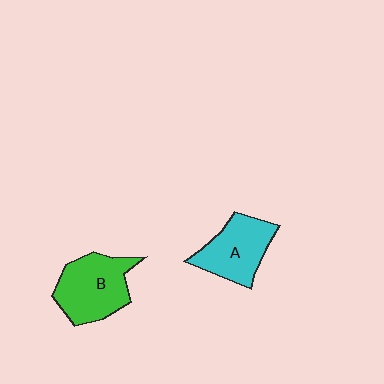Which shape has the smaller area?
Shape A (cyan).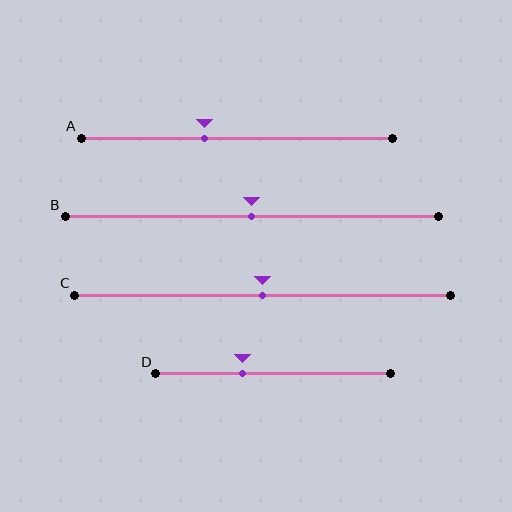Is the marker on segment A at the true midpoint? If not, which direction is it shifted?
No, the marker on segment A is shifted to the left by about 11% of the segment length.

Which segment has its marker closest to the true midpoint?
Segment B has its marker closest to the true midpoint.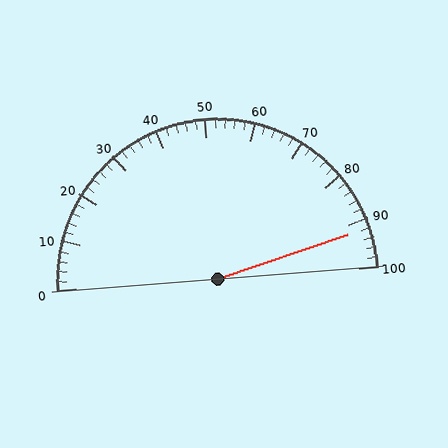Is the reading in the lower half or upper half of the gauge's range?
The reading is in the upper half of the range (0 to 100).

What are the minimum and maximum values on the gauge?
The gauge ranges from 0 to 100.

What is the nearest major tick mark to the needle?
The nearest major tick mark is 90.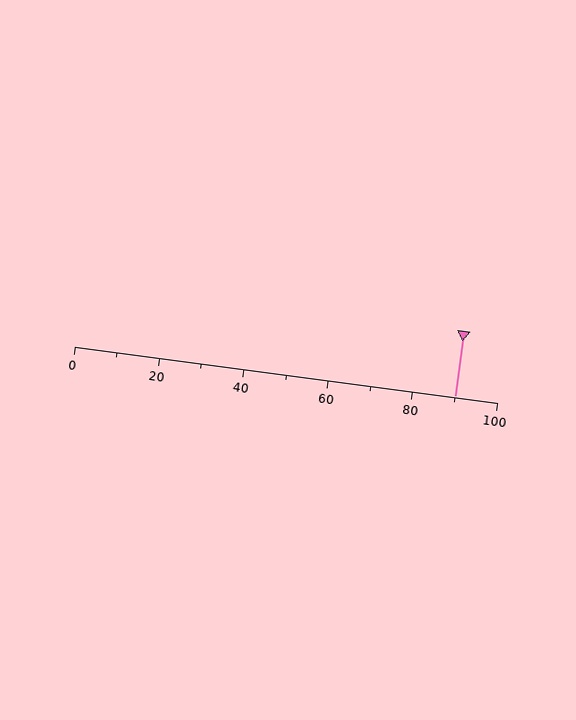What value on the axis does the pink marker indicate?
The marker indicates approximately 90.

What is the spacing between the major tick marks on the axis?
The major ticks are spaced 20 apart.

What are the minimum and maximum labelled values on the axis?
The axis runs from 0 to 100.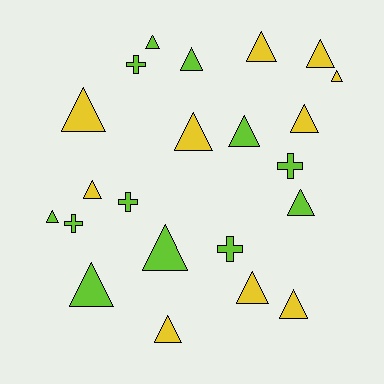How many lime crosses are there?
There are 5 lime crosses.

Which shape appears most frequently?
Triangle, with 17 objects.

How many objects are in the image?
There are 22 objects.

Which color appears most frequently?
Lime, with 12 objects.